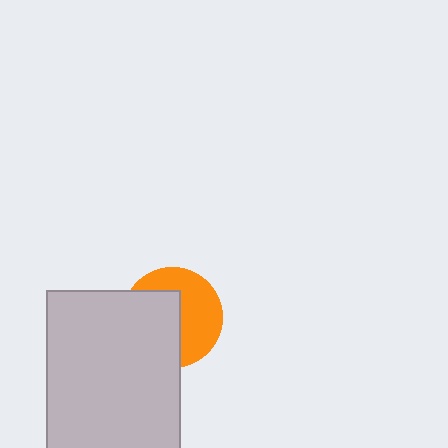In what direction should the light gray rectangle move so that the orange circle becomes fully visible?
The light gray rectangle should move left. That is the shortest direction to clear the overlap and leave the orange circle fully visible.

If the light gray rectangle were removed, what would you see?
You would see the complete orange circle.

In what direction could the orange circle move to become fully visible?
The orange circle could move right. That would shift it out from behind the light gray rectangle entirely.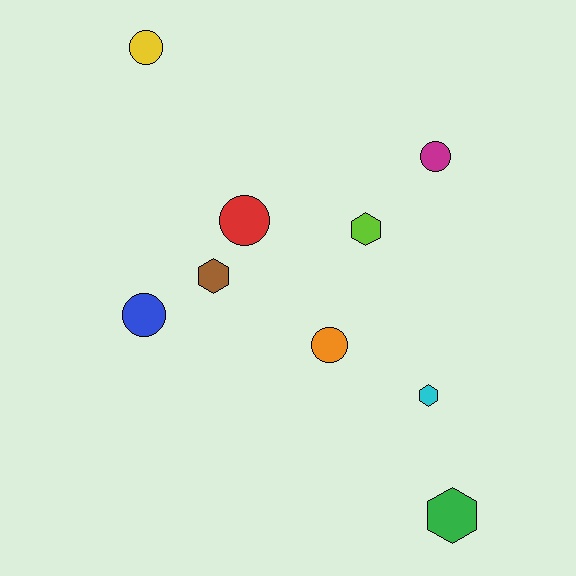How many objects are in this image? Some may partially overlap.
There are 9 objects.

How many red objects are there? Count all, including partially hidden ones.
There is 1 red object.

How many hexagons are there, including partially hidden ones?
There are 4 hexagons.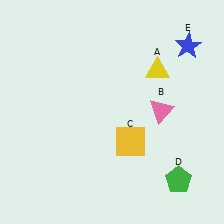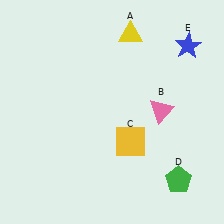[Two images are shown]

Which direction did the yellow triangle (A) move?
The yellow triangle (A) moved up.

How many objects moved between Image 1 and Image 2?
1 object moved between the two images.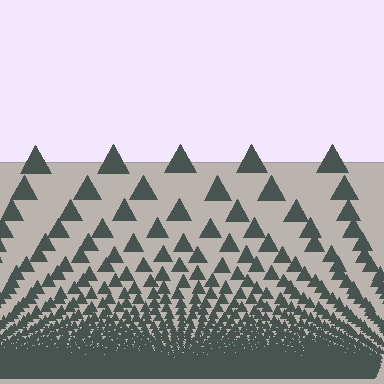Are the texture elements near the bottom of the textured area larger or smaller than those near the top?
Smaller. The gradient is inverted — elements near the bottom are smaller and denser.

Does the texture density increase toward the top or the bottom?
Density increases toward the bottom.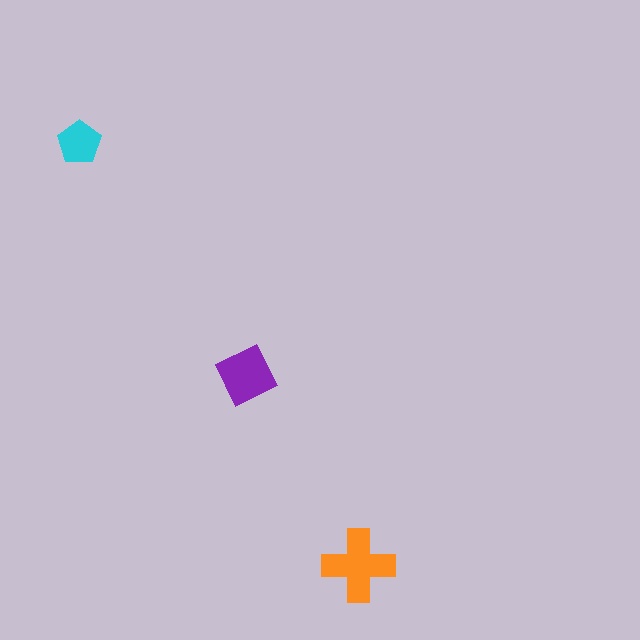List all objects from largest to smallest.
The orange cross, the purple diamond, the cyan pentagon.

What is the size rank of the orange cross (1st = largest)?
1st.